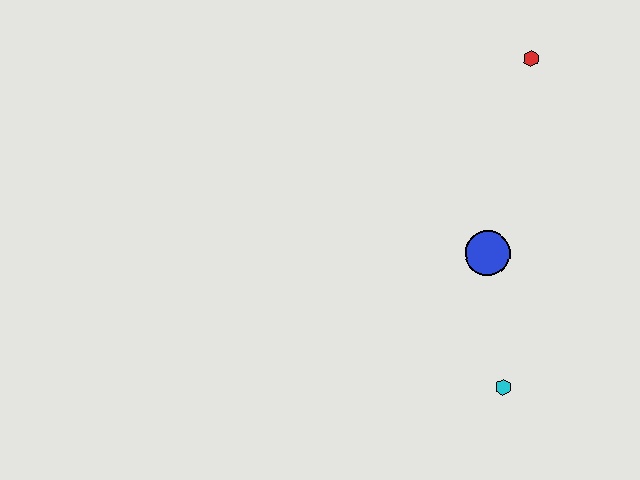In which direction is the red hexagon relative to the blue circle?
The red hexagon is above the blue circle.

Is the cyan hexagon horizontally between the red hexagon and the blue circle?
Yes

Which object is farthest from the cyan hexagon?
The red hexagon is farthest from the cyan hexagon.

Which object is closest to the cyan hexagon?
The blue circle is closest to the cyan hexagon.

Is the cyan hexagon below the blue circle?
Yes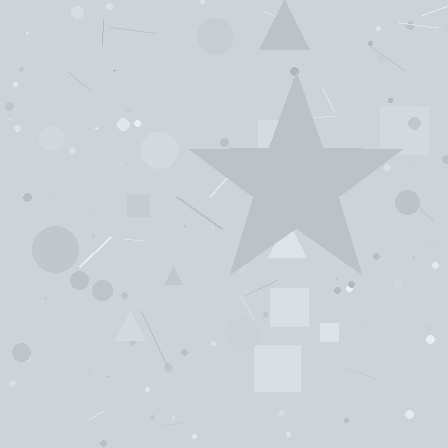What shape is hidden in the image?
A star is hidden in the image.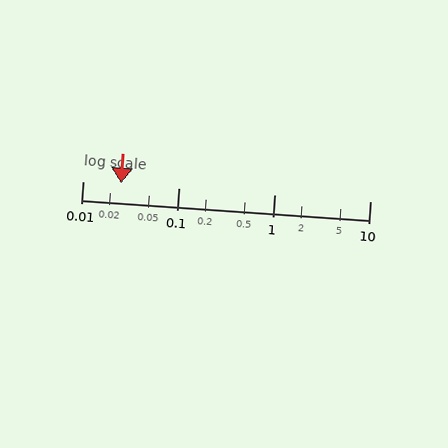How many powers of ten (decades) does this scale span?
The scale spans 3 decades, from 0.01 to 10.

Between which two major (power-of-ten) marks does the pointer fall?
The pointer is between 0.01 and 0.1.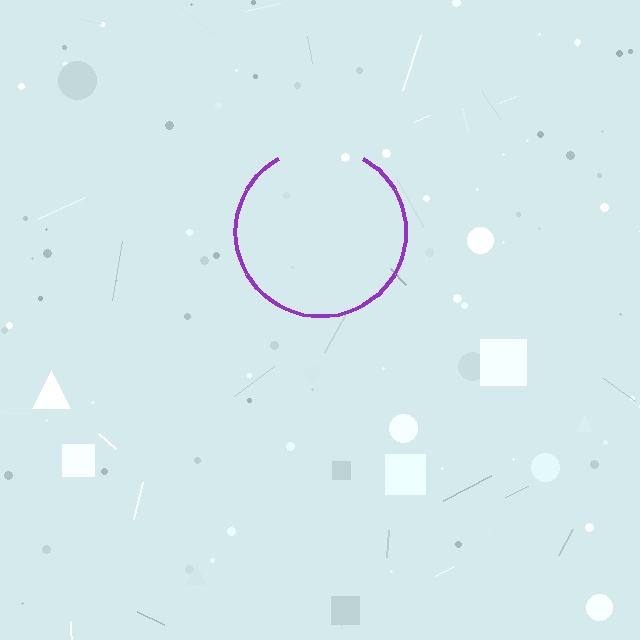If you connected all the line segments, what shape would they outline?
They would outline a circle.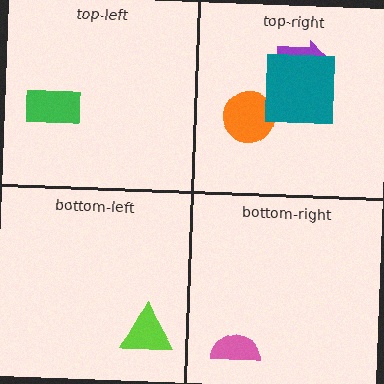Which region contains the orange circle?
The top-right region.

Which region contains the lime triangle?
The bottom-left region.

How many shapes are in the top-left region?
1.